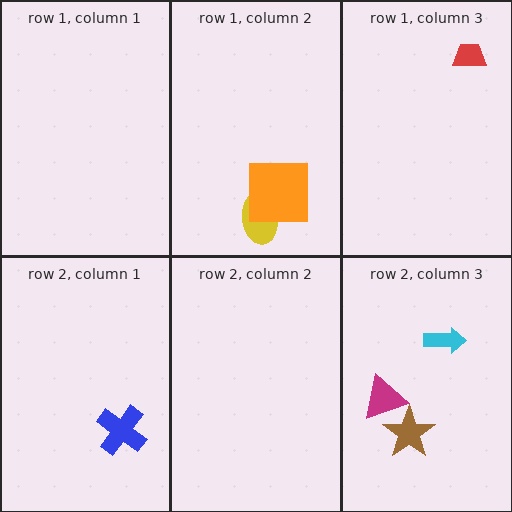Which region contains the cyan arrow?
The row 2, column 3 region.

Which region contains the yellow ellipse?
The row 1, column 2 region.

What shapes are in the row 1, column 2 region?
The yellow ellipse, the orange square.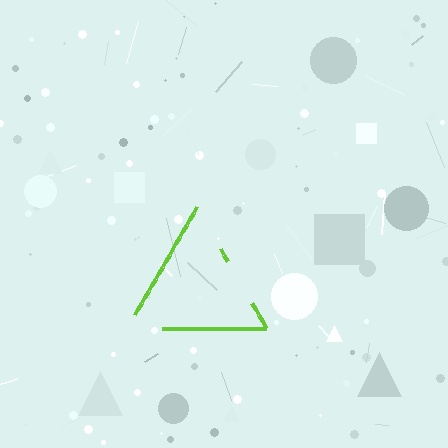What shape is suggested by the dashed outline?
The dashed outline suggests a triangle.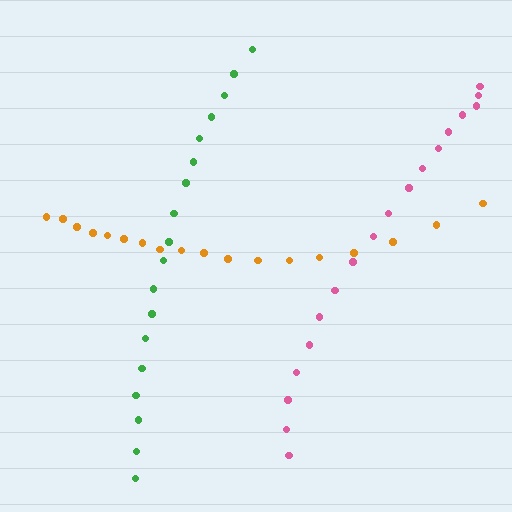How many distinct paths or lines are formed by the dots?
There are 3 distinct paths.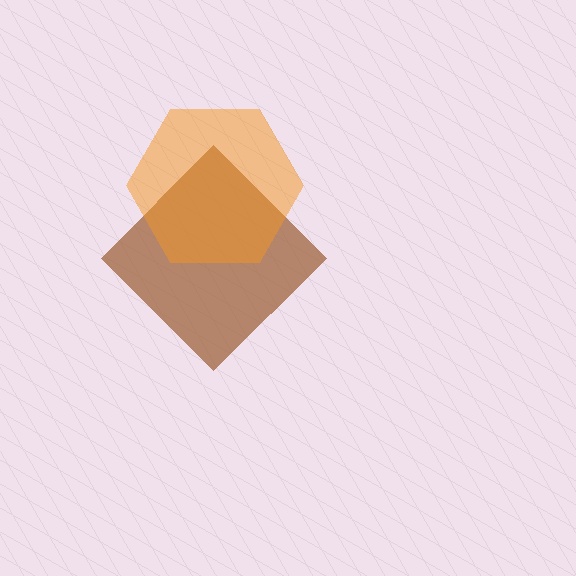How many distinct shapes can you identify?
There are 2 distinct shapes: a brown diamond, an orange hexagon.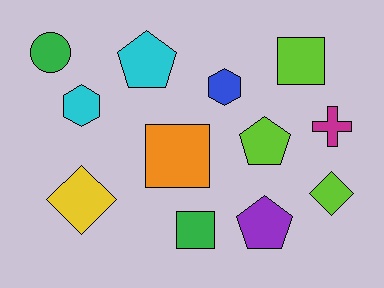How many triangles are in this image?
There are no triangles.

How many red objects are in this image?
There are no red objects.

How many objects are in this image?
There are 12 objects.